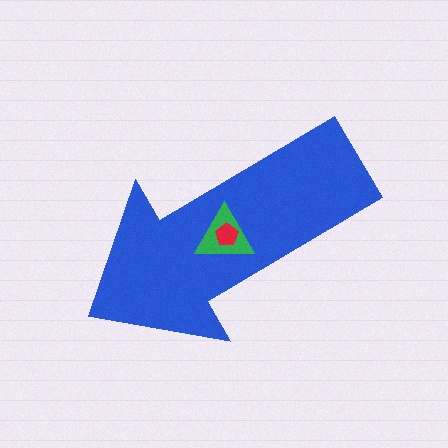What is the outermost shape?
The blue arrow.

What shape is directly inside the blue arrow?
The green triangle.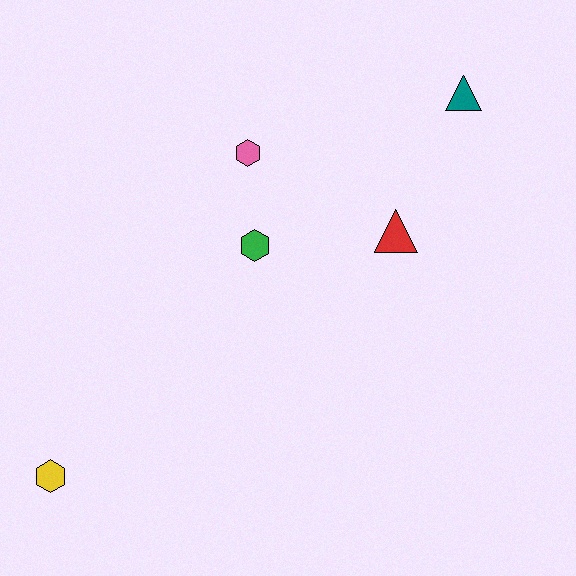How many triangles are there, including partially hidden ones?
There are 2 triangles.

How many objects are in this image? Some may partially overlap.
There are 5 objects.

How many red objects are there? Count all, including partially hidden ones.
There is 1 red object.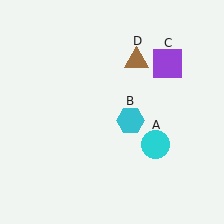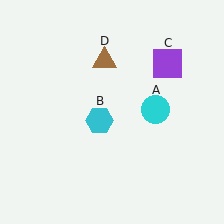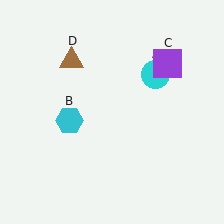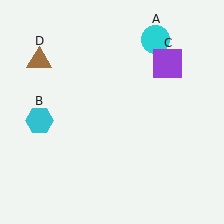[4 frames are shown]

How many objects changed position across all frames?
3 objects changed position: cyan circle (object A), cyan hexagon (object B), brown triangle (object D).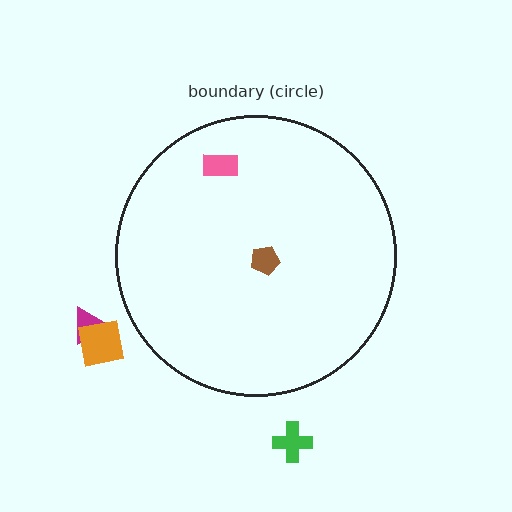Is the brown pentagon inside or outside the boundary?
Inside.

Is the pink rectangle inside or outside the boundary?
Inside.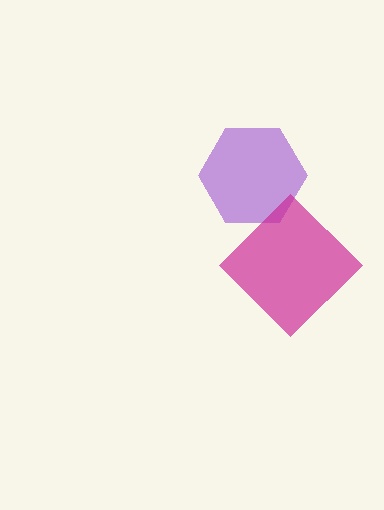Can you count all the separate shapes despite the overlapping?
Yes, there are 2 separate shapes.